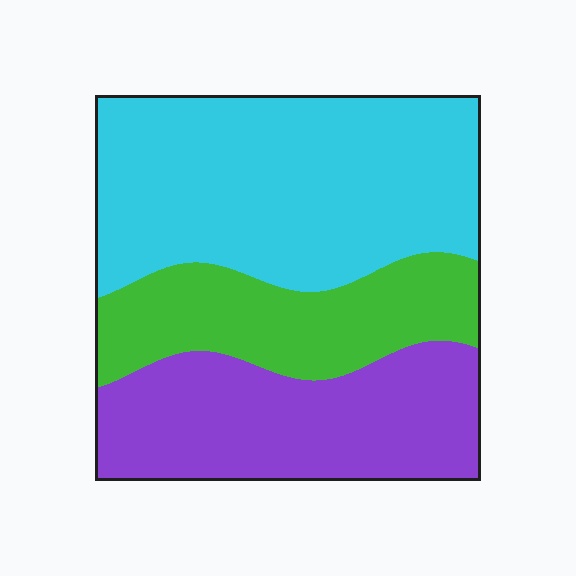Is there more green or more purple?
Purple.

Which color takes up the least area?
Green, at roughly 25%.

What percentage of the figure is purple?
Purple covers 31% of the figure.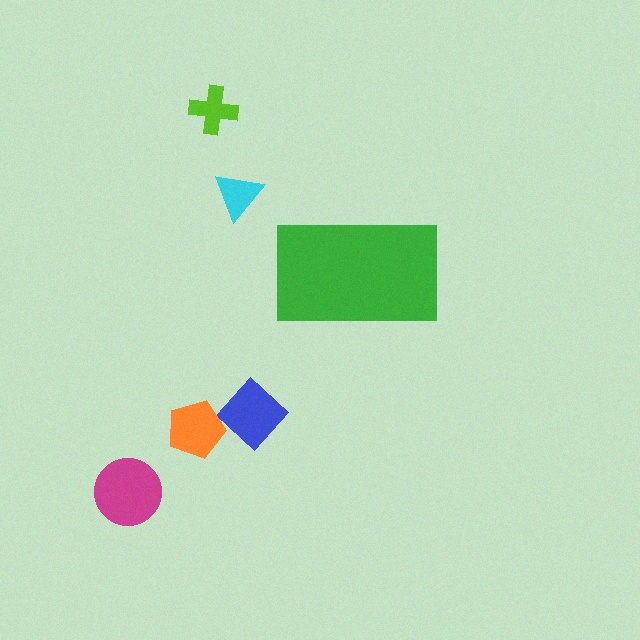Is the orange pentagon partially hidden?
No, the orange pentagon is fully visible.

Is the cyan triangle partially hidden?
No, the cyan triangle is fully visible.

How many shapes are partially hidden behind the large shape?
0 shapes are partially hidden.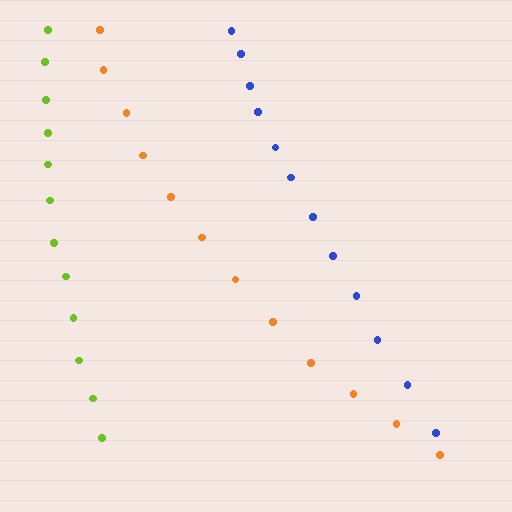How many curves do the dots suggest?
There are 3 distinct paths.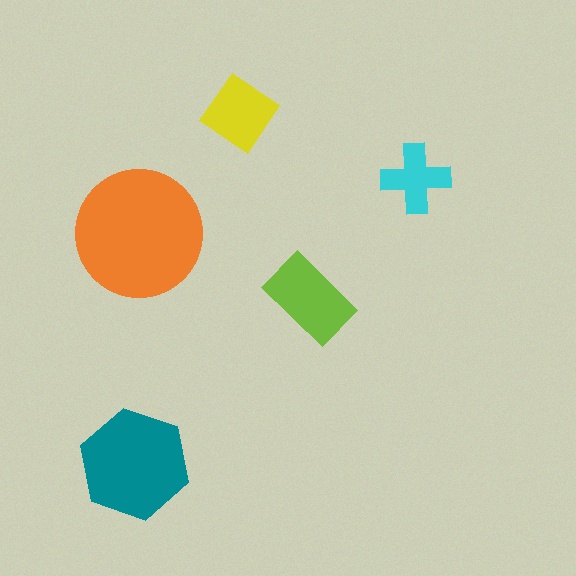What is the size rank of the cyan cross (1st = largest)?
5th.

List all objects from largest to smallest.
The orange circle, the teal hexagon, the lime rectangle, the yellow diamond, the cyan cross.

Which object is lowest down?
The teal hexagon is bottommost.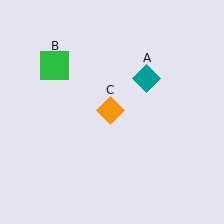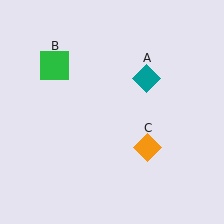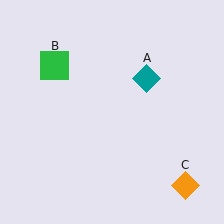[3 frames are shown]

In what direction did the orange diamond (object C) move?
The orange diamond (object C) moved down and to the right.